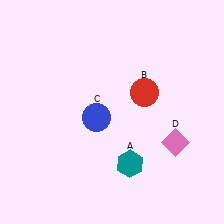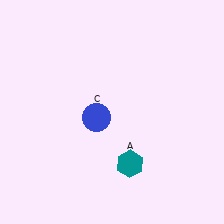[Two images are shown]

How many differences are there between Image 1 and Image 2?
There are 2 differences between the two images.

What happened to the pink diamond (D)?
The pink diamond (D) was removed in Image 2. It was in the bottom-right area of Image 1.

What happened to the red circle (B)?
The red circle (B) was removed in Image 2. It was in the top-right area of Image 1.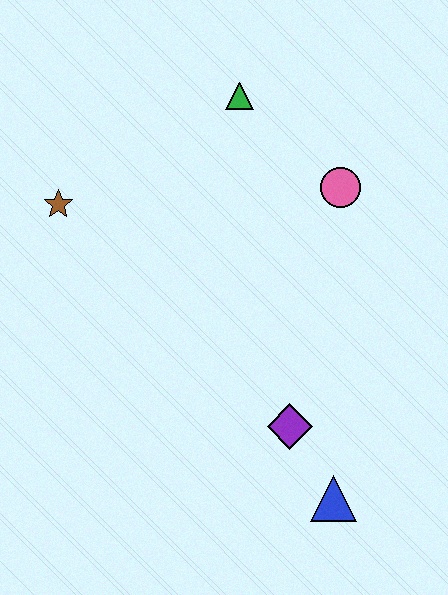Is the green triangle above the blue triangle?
Yes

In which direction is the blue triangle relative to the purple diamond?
The blue triangle is below the purple diamond.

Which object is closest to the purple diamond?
The blue triangle is closest to the purple diamond.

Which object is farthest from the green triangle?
The blue triangle is farthest from the green triangle.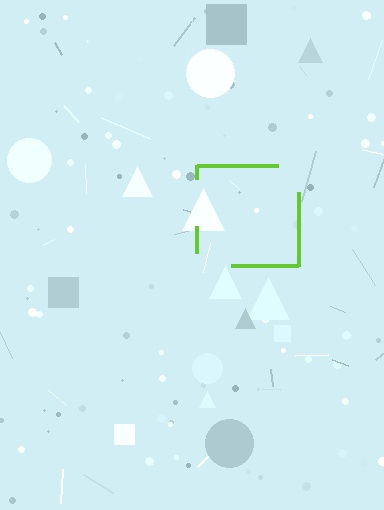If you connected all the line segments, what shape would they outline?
They would outline a square.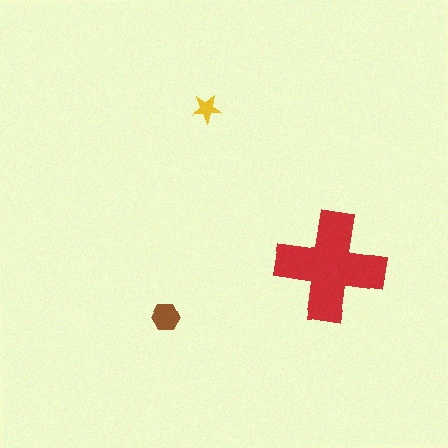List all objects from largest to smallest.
The red cross, the brown hexagon, the yellow star.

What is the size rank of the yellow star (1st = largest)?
3rd.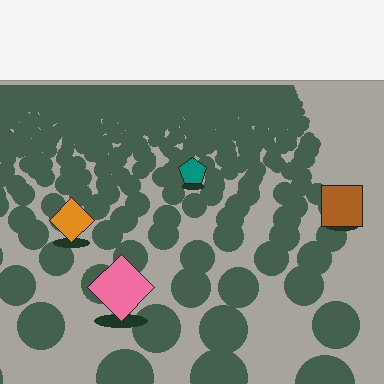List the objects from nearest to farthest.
From nearest to farthest: the pink diamond, the orange diamond, the brown square, the teal pentagon.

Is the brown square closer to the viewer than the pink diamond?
No. The pink diamond is closer — you can tell from the texture gradient: the ground texture is coarser near it.